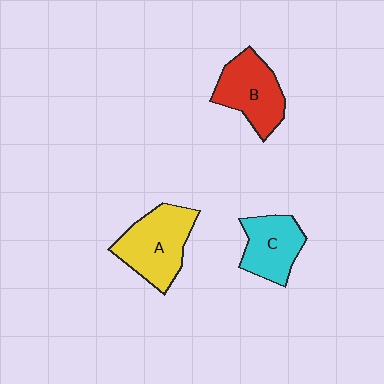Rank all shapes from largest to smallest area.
From largest to smallest: A (yellow), B (red), C (cyan).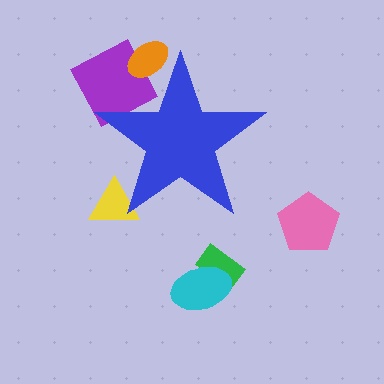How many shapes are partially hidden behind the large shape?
3 shapes are partially hidden.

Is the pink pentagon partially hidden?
No, the pink pentagon is fully visible.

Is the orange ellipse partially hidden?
Yes, the orange ellipse is partially hidden behind the blue star.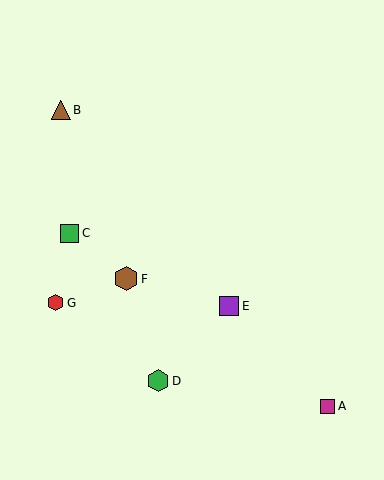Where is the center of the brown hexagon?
The center of the brown hexagon is at (126, 279).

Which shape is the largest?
The brown hexagon (labeled F) is the largest.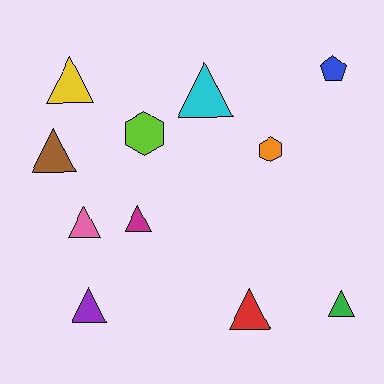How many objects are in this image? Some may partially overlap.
There are 11 objects.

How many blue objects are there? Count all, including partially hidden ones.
There is 1 blue object.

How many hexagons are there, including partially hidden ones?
There are 2 hexagons.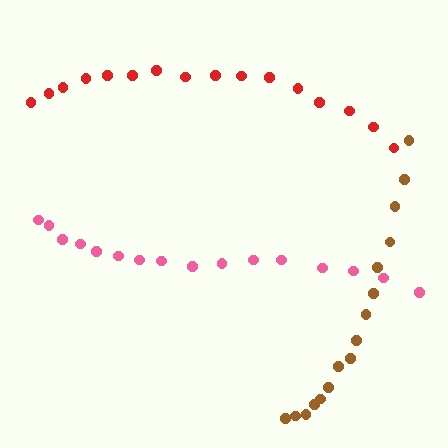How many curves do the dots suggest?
There are 3 distinct paths.